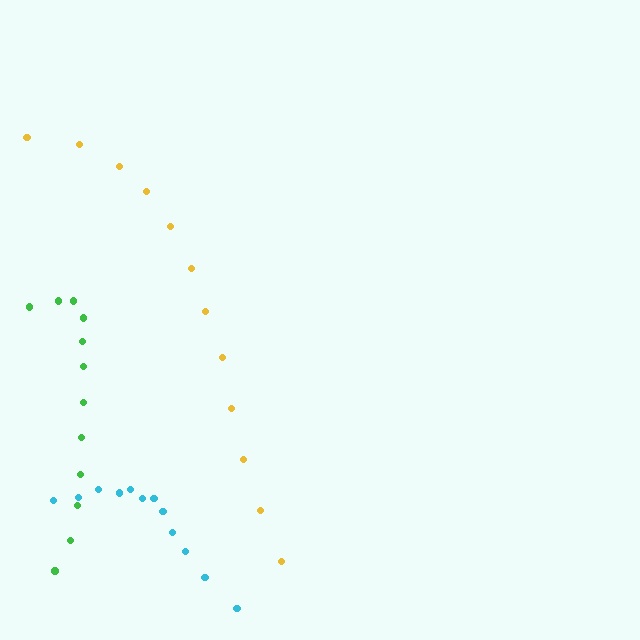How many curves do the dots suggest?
There are 3 distinct paths.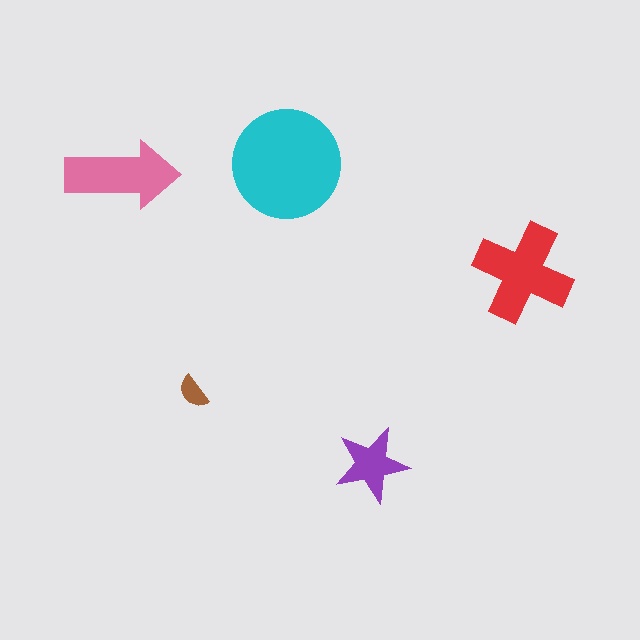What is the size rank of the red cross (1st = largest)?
2nd.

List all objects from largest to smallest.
The cyan circle, the red cross, the pink arrow, the purple star, the brown semicircle.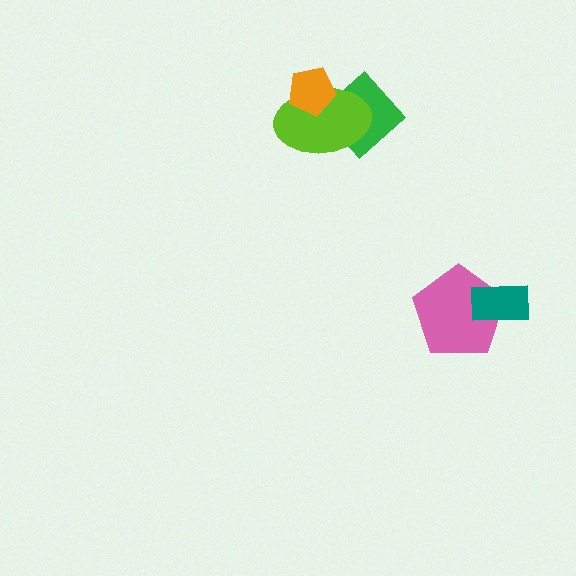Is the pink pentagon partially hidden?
Yes, it is partially covered by another shape.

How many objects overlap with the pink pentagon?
1 object overlaps with the pink pentagon.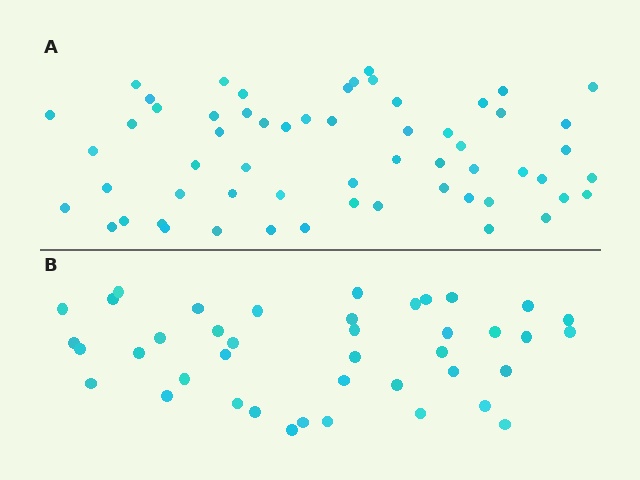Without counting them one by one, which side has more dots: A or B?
Region A (the top region) has more dots.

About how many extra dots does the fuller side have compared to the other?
Region A has approximately 20 more dots than region B.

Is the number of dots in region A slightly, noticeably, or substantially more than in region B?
Region A has noticeably more, but not dramatically so. The ratio is roughly 1.4 to 1.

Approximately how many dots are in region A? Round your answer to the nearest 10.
About 60 dots. (The exact count is 59, which rounds to 60.)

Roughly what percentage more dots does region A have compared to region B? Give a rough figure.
About 45% more.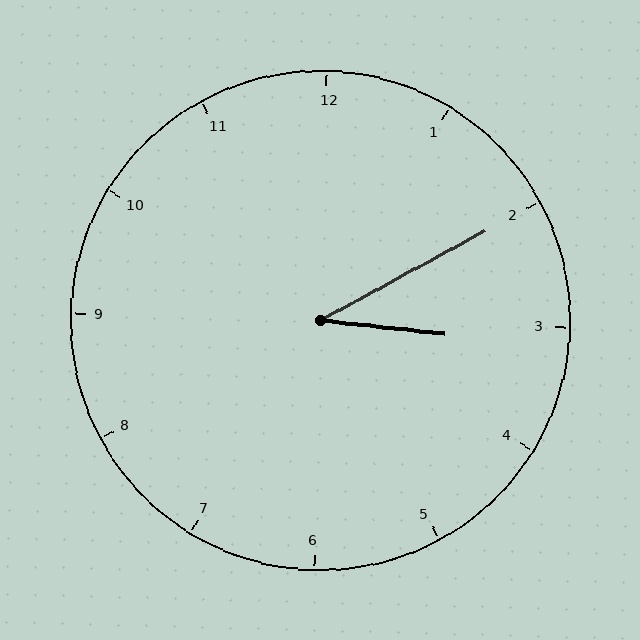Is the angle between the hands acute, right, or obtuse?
It is acute.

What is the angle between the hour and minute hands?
Approximately 35 degrees.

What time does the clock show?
3:10.